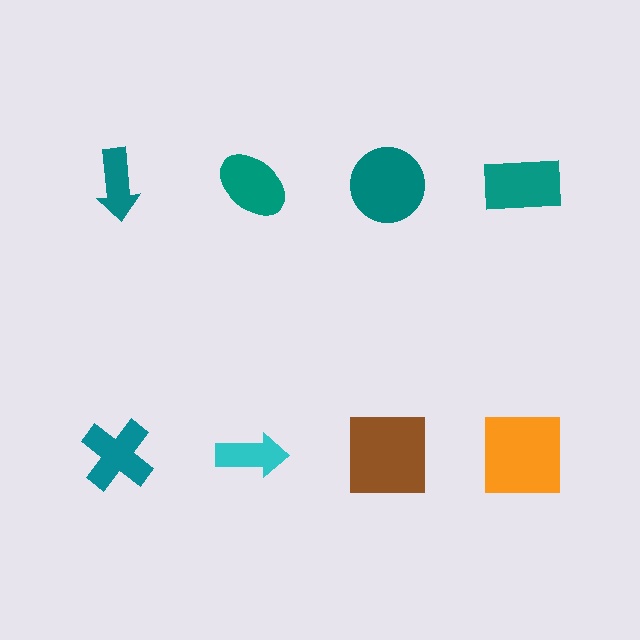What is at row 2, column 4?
An orange square.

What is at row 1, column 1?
A teal arrow.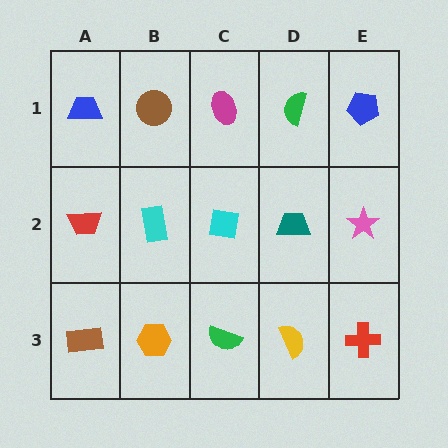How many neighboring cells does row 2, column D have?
4.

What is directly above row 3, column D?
A teal trapezoid.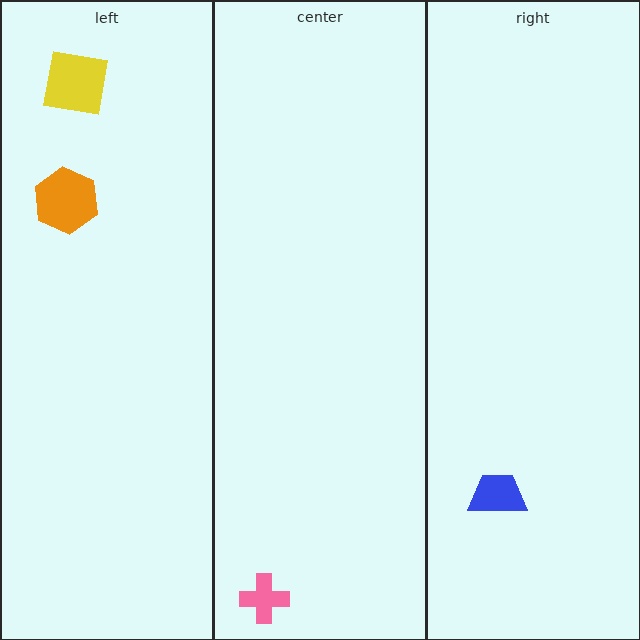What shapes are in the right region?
The blue trapezoid.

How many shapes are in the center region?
1.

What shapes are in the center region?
The pink cross.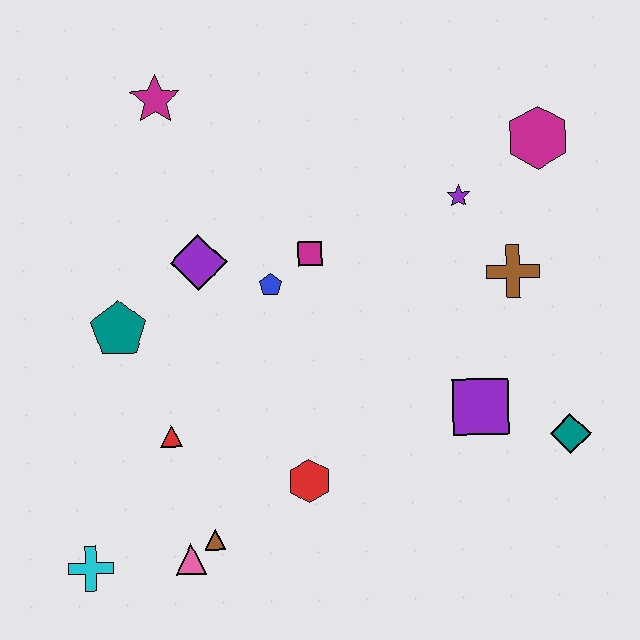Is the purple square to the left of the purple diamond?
No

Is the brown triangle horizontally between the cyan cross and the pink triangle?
No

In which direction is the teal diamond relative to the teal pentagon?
The teal diamond is to the right of the teal pentagon.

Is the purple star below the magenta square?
No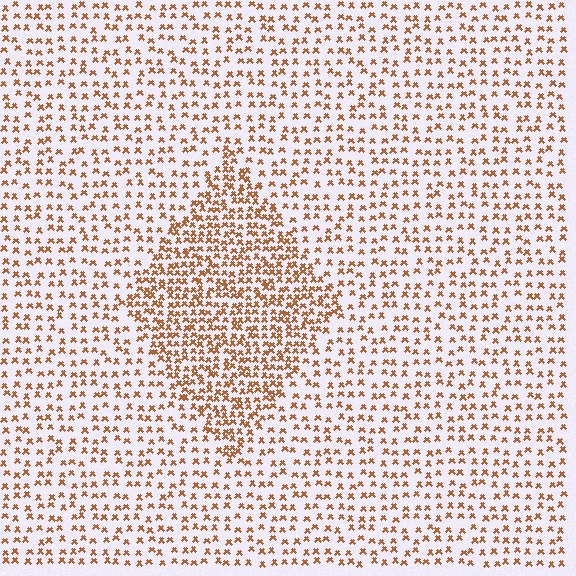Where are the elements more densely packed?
The elements are more densely packed inside the diamond boundary.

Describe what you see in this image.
The image contains small brown elements arranged at two different densities. A diamond-shaped region is visible where the elements are more densely packed than the surrounding area.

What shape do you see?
I see a diamond.